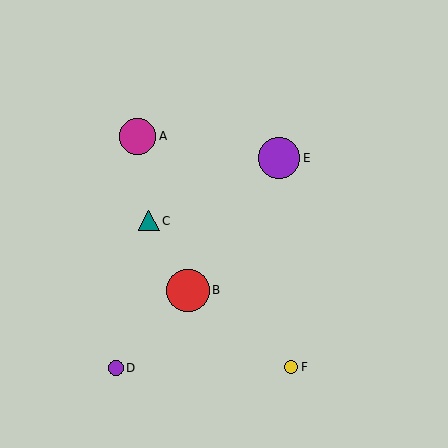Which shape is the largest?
The red circle (labeled B) is the largest.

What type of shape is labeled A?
Shape A is a magenta circle.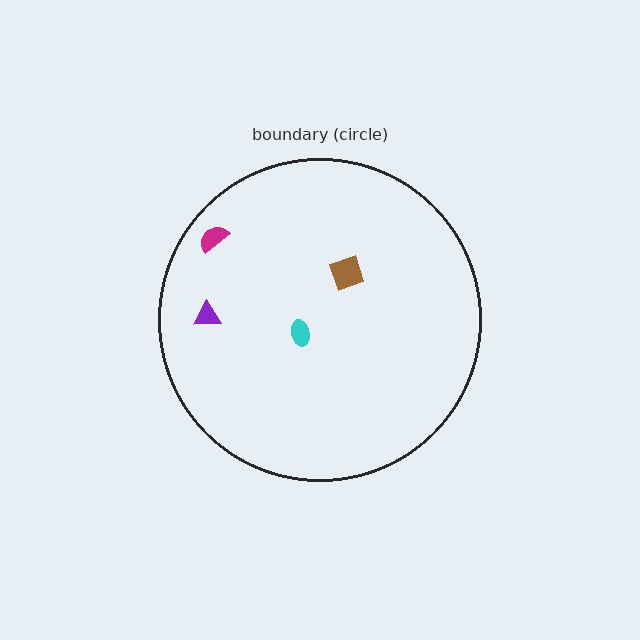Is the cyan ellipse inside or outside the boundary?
Inside.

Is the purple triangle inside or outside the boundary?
Inside.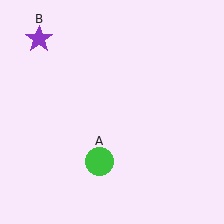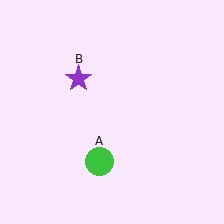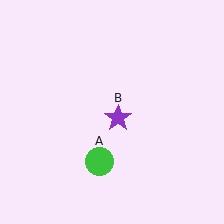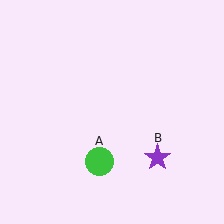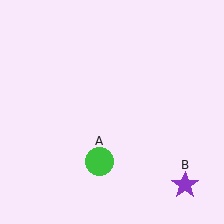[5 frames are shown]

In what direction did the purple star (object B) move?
The purple star (object B) moved down and to the right.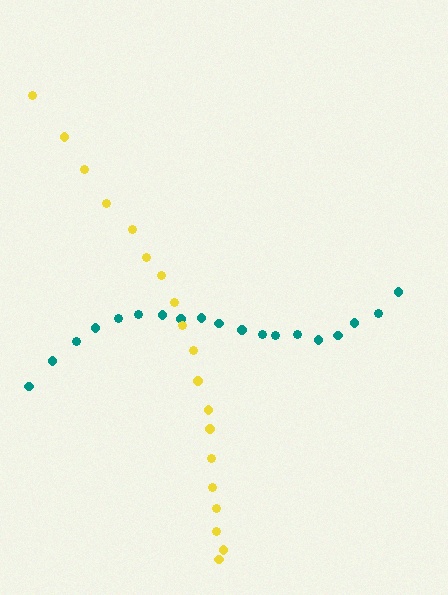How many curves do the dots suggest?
There are 2 distinct paths.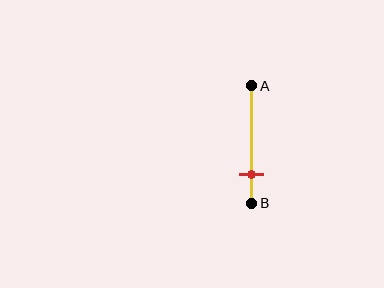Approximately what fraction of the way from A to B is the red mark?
The red mark is approximately 75% of the way from A to B.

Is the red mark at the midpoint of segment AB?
No, the mark is at about 75% from A, not at the 50% midpoint.